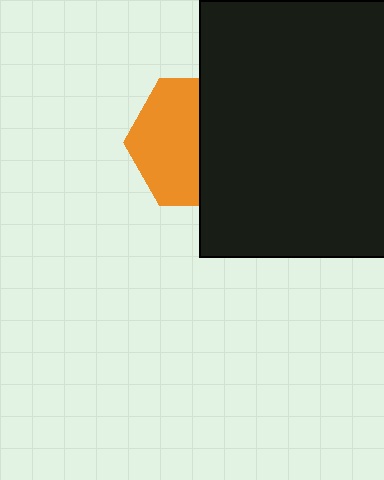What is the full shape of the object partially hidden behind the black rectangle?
The partially hidden object is an orange hexagon.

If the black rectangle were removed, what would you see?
You would see the complete orange hexagon.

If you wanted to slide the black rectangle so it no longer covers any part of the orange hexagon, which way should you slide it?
Slide it right — that is the most direct way to separate the two shapes.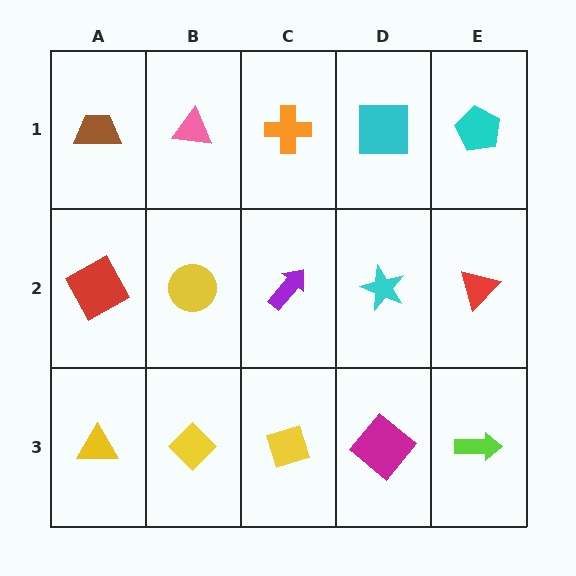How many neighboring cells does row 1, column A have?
2.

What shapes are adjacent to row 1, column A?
A red square (row 2, column A), a pink triangle (row 1, column B).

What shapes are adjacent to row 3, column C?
A purple arrow (row 2, column C), a yellow diamond (row 3, column B), a magenta diamond (row 3, column D).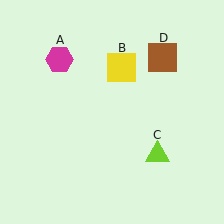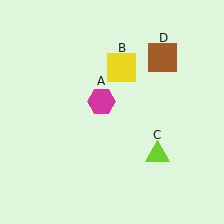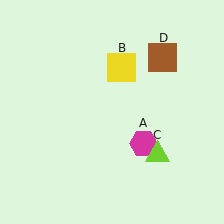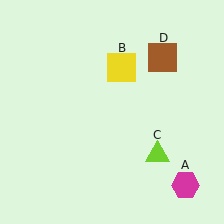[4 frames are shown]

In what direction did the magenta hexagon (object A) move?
The magenta hexagon (object A) moved down and to the right.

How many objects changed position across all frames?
1 object changed position: magenta hexagon (object A).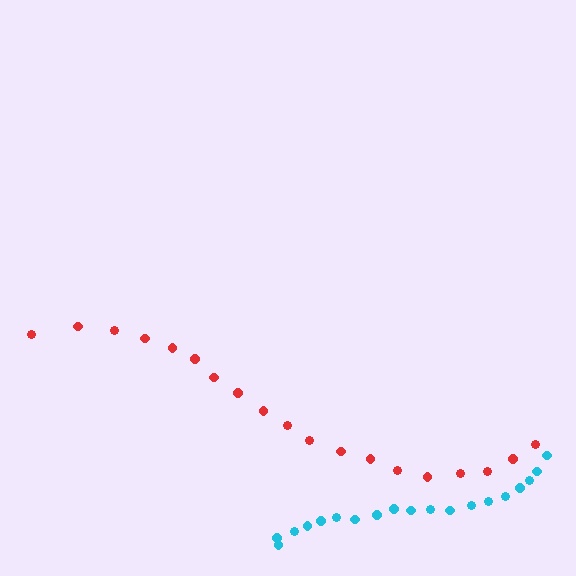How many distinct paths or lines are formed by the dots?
There are 2 distinct paths.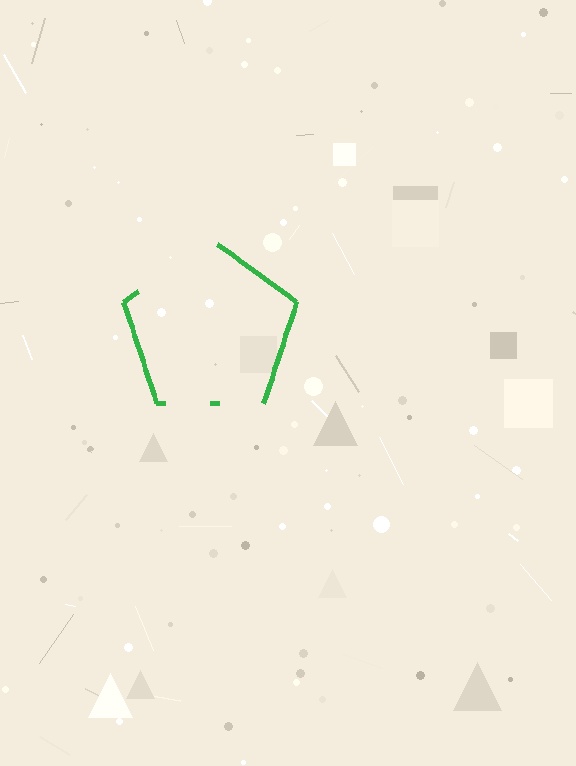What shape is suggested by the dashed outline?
The dashed outline suggests a pentagon.